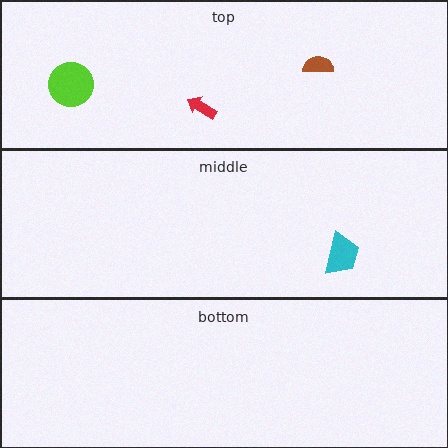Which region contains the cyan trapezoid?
The middle region.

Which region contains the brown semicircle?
The top region.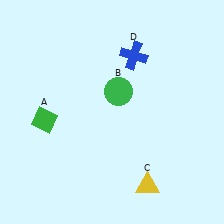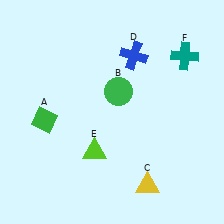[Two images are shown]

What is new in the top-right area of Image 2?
A teal cross (F) was added in the top-right area of Image 2.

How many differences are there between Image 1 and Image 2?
There are 2 differences between the two images.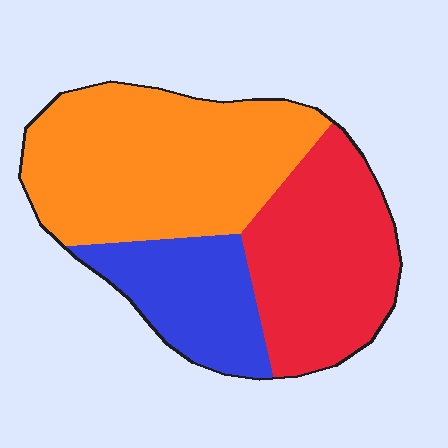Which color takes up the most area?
Orange, at roughly 45%.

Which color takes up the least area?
Blue, at roughly 20%.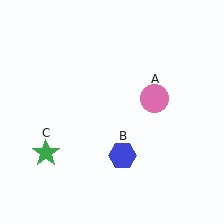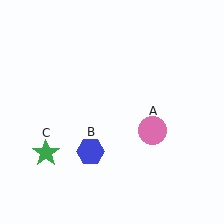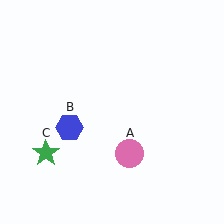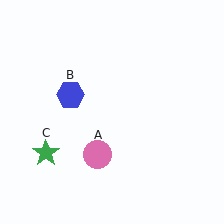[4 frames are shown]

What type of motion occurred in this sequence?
The pink circle (object A), blue hexagon (object B) rotated clockwise around the center of the scene.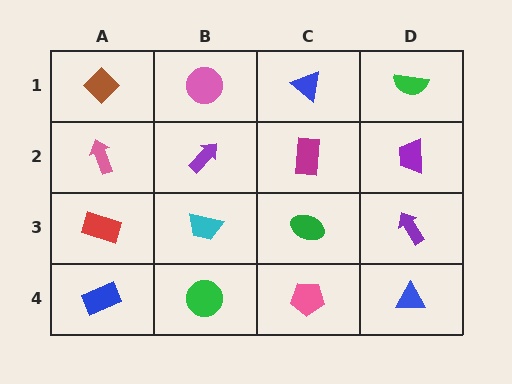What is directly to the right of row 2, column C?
A purple trapezoid.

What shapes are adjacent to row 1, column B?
A purple arrow (row 2, column B), a brown diamond (row 1, column A), a blue triangle (row 1, column C).